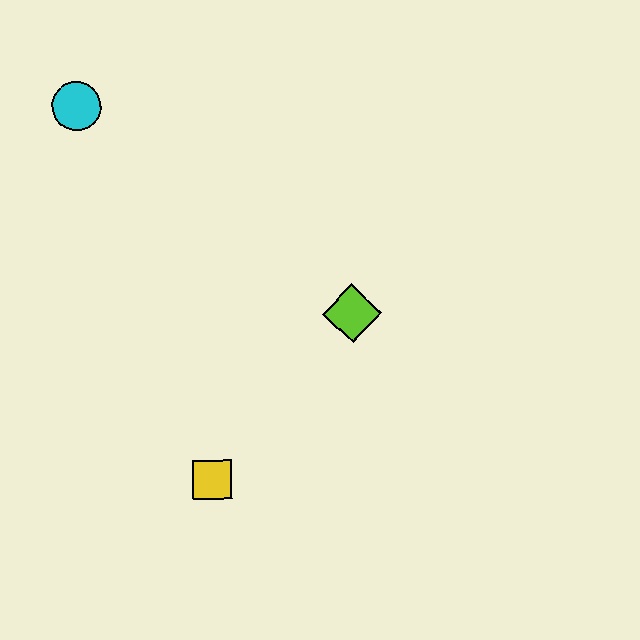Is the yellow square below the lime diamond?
Yes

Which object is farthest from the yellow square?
The cyan circle is farthest from the yellow square.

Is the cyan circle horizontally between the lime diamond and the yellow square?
No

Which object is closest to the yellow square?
The lime diamond is closest to the yellow square.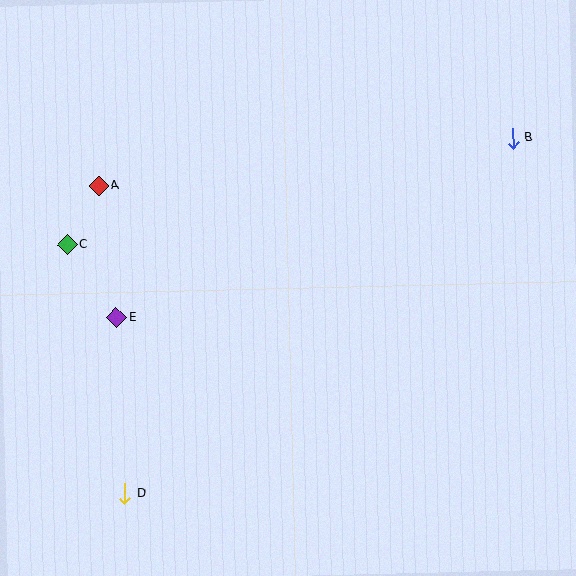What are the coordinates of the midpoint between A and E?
The midpoint between A and E is at (108, 252).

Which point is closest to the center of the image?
Point E at (117, 317) is closest to the center.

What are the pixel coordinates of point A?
Point A is at (99, 186).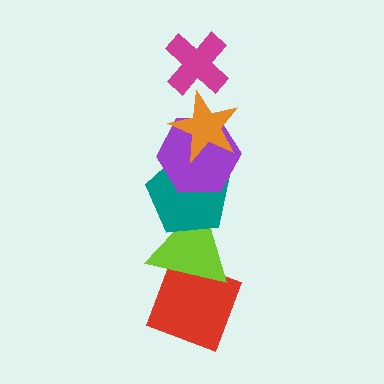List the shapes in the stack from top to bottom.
From top to bottom: the magenta cross, the orange star, the purple hexagon, the teal pentagon, the lime triangle, the red diamond.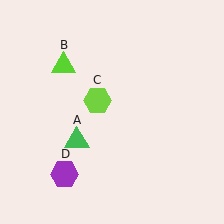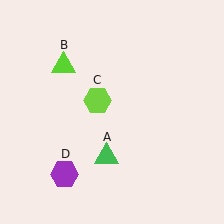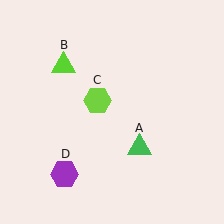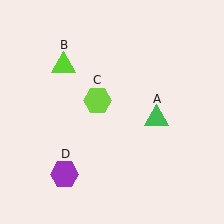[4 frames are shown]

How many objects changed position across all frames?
1 object changed position: green triangle (object A).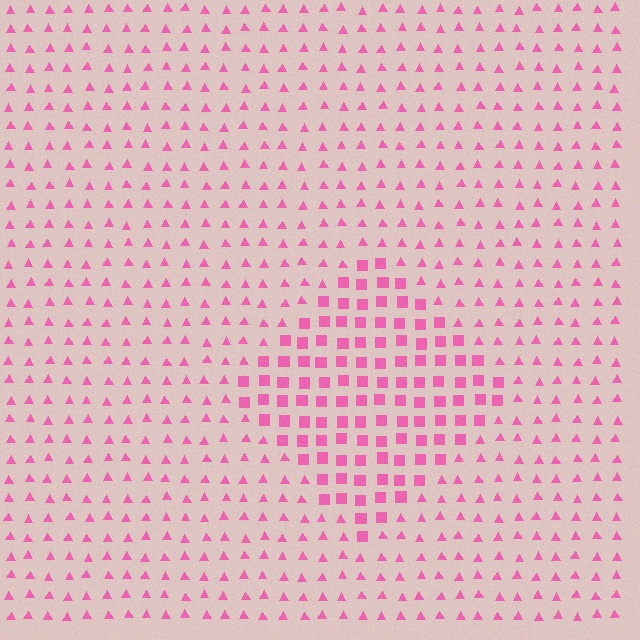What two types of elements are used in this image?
The image uses squares inside the diamond region and triangles outside it.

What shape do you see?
I see a diamond.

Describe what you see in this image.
The image is filled with small pink elements arranged in a uniform grid. A diamond-shaped region contains squares, while the surrounding area contains triangles. The boundary is defined purely by the change in element shape.